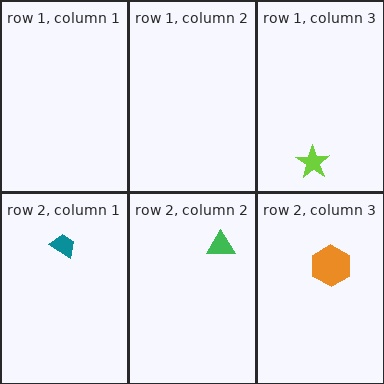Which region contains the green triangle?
The row 2, column 2 region.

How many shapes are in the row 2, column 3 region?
1.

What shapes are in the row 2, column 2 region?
The green triangle.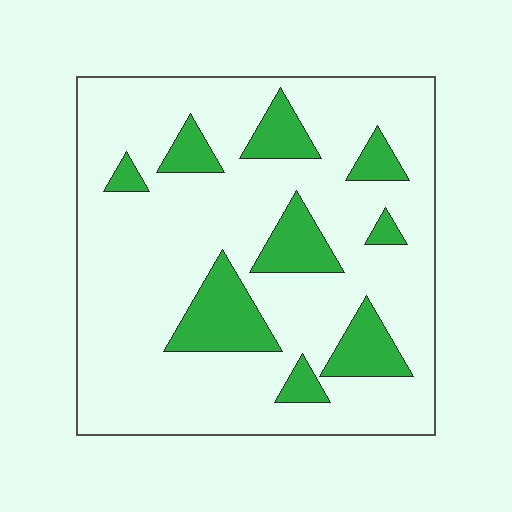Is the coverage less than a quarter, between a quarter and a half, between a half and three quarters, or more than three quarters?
Less than a quarter.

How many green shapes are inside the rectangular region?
9.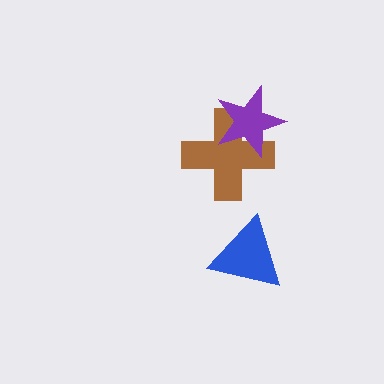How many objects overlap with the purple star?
1 object overlaps with the purple star.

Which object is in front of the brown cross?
The purple star is in front of the brown cross.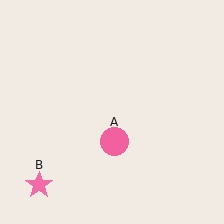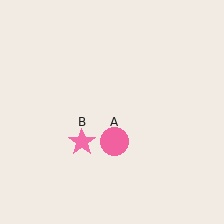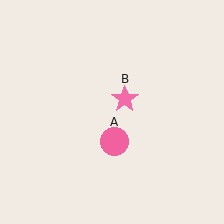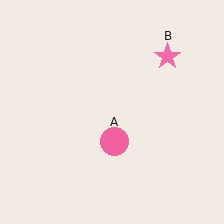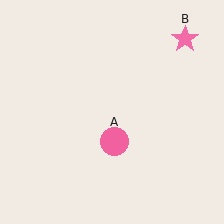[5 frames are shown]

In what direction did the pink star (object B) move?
The pink star (object B) moved up and to the right.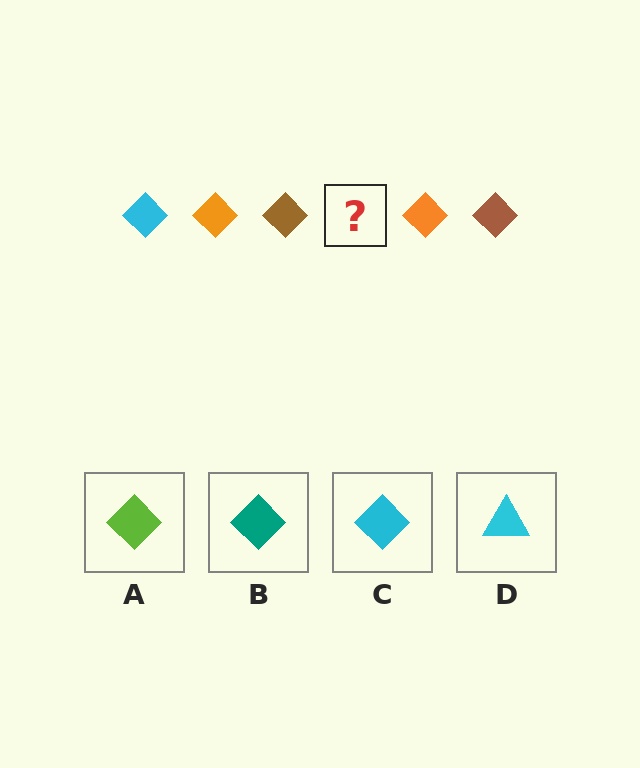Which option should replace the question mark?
Option C.